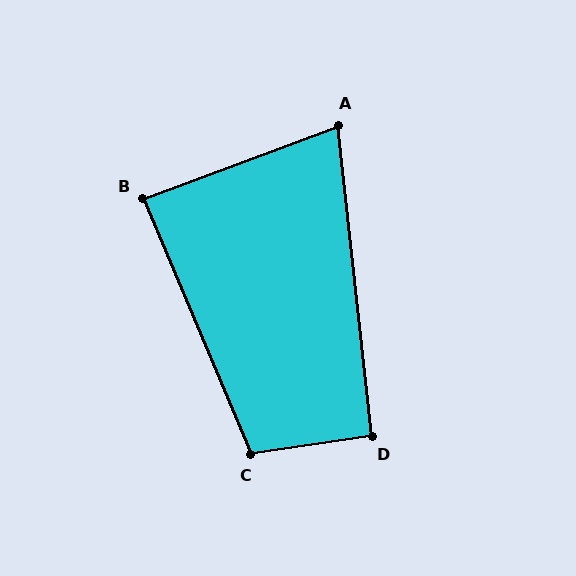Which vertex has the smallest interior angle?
A, at approximately 76 degrees.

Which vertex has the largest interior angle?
C, at approximately 104 degrees.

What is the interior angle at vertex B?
Approximately 88 degrees (approximately right).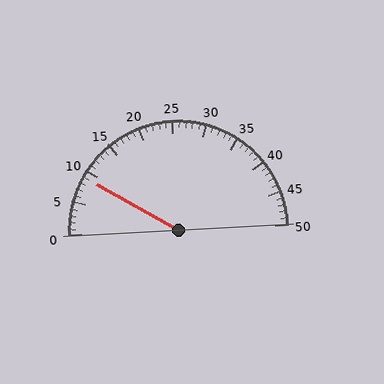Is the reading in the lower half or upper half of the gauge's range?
The reading is in the lower half of the range (0 to 50).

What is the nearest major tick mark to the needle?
The nearest major tick mark is 10.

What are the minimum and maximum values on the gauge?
The gauge ranges from 0 to 50.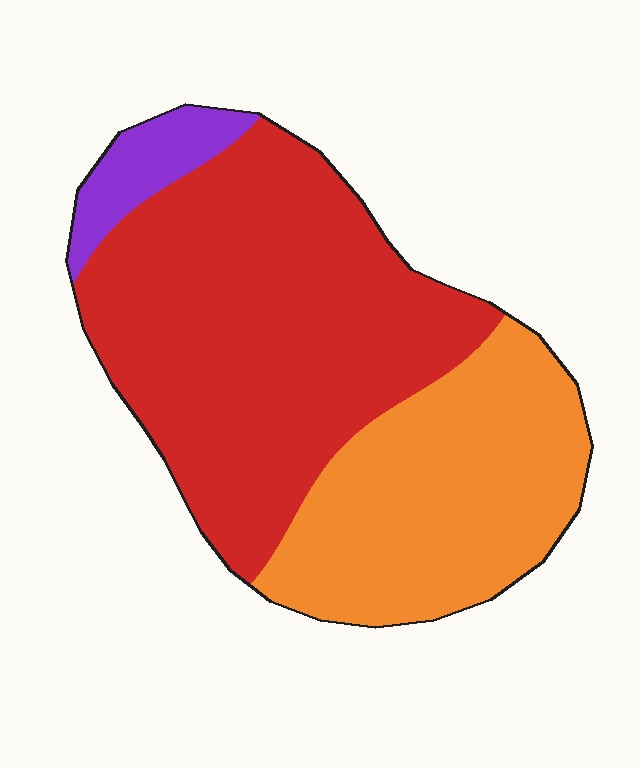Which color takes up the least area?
Purple, at roughly 5%.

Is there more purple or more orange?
Orange.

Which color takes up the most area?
Red, at roughly 55%.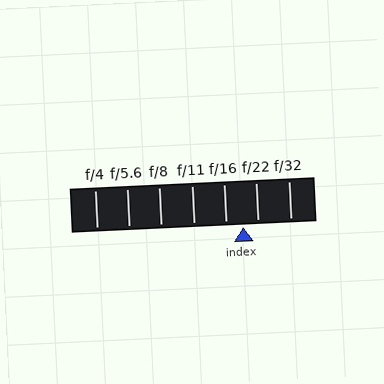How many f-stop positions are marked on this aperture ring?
There are 7 f-stop positions marked.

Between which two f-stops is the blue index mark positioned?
The index mark is between f/16 and f/22.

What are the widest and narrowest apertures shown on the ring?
The widest aperture shown is f/4 and the narrowest is f/32.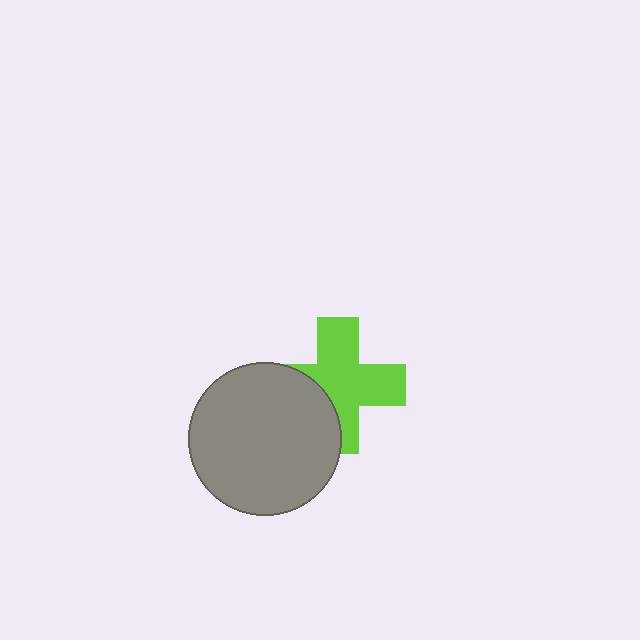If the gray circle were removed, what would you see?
You would see the complete lime cross.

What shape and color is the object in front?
The object in front is a gray circle.